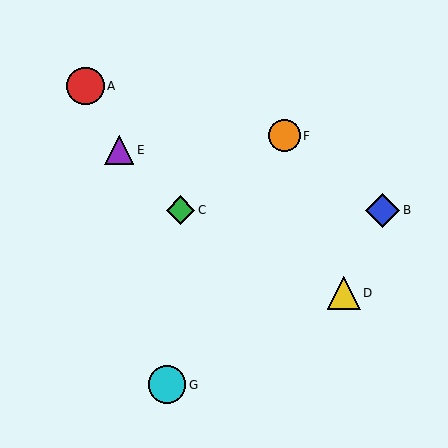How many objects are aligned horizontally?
2 objects (B, C) are aligned horizontally.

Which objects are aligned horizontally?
Objects B, C are aligned horizontally.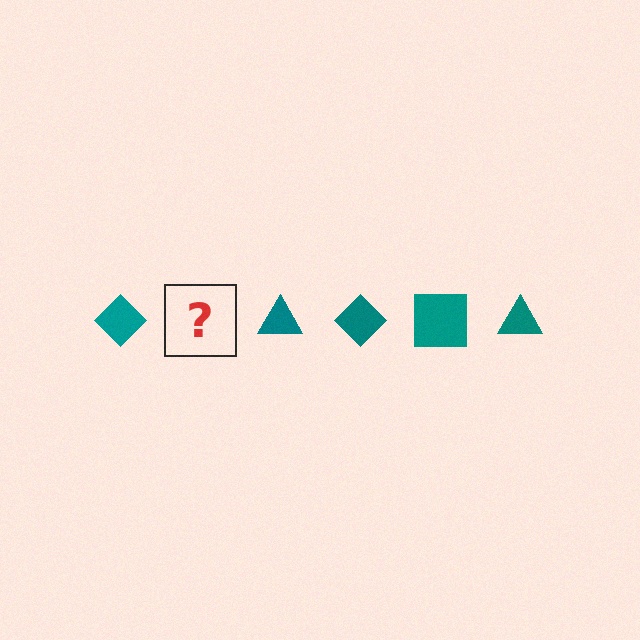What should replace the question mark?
The question mark should be replaced with a teal square.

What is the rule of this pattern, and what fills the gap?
The rule is that the pattern cycles through diamond, square, triangle shapes in teal. The gap should be filled with a teal square.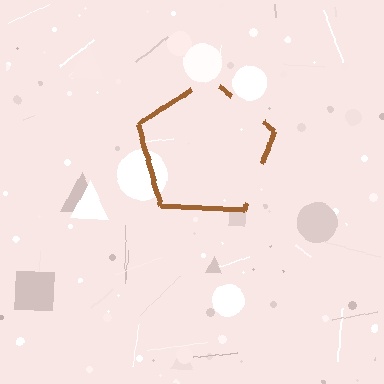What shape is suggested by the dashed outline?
The dashed outline suggests a pentagon.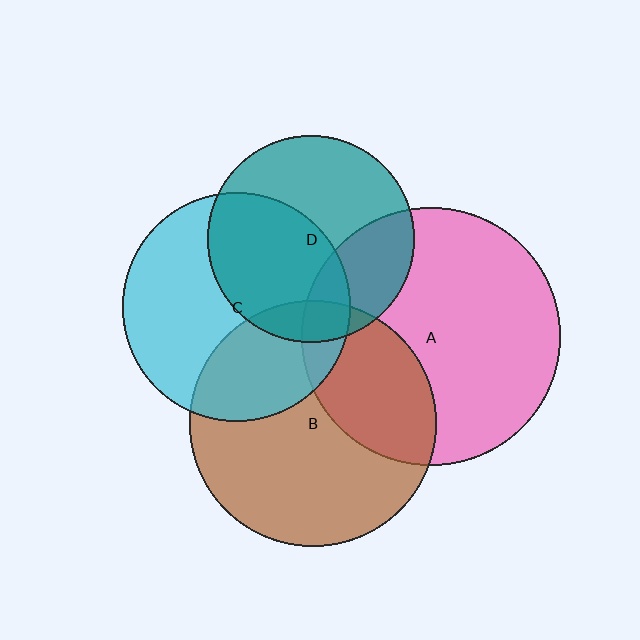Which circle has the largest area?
Circle A (pink).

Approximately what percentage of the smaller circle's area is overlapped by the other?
Approximately 30%.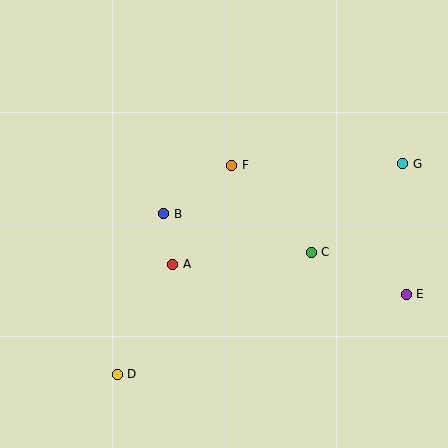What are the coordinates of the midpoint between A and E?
The midpoint between A and E is at (289, 279).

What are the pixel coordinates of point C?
Point C is at (311, 252).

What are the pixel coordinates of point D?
Point D is at (117, 374).